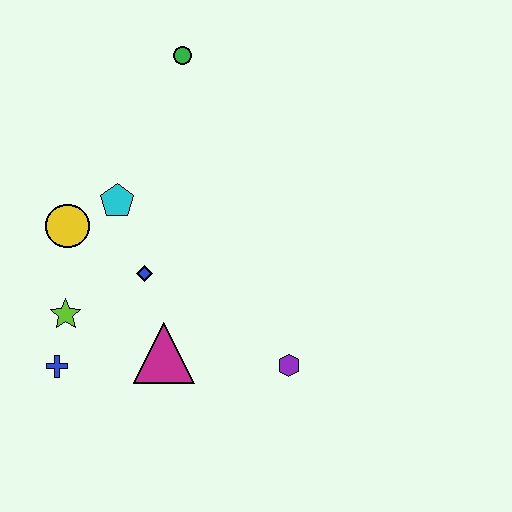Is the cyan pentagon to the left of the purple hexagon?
Yes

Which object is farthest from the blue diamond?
The green circle is farthest from the blue diamond.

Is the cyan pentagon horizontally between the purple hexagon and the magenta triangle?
No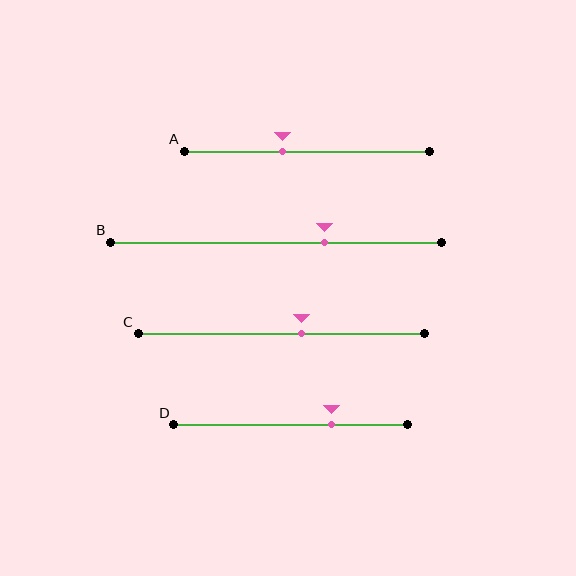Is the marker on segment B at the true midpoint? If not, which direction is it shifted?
No, the marker on segment B is shifted to the right by about 15% of the segment length.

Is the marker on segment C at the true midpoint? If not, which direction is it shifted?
No, the marker on segment C is shifted to the right by about 7% of the segment length.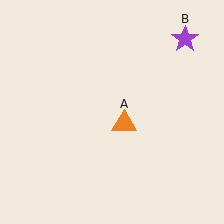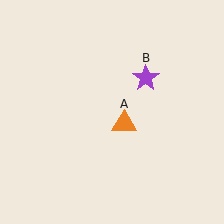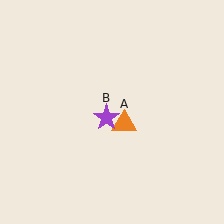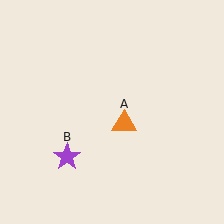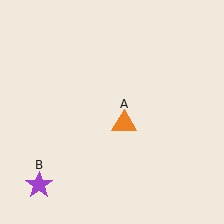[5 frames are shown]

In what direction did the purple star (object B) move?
The purple star (object B) moved down and to the left.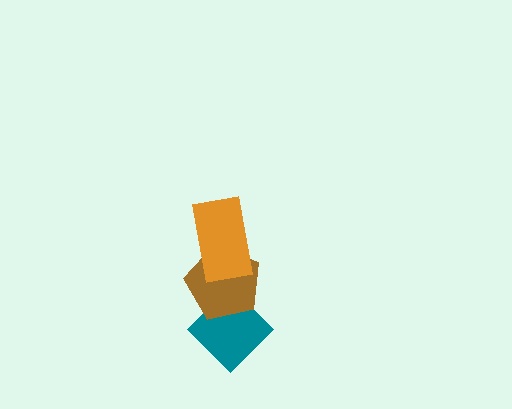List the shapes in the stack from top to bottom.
From top to bottom: the orange rectangle, the brown pentagon, the teal diamond.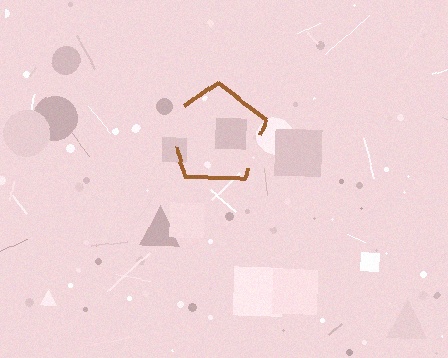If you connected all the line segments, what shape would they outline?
They would outline a pentagon.